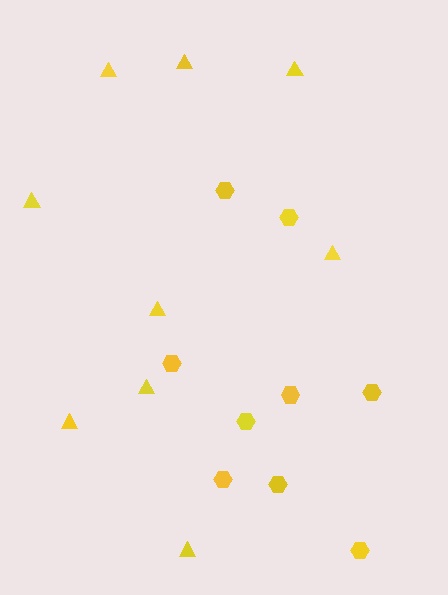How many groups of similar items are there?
There are 2 groups: one group of hexagons (9) and one group of triangles (9).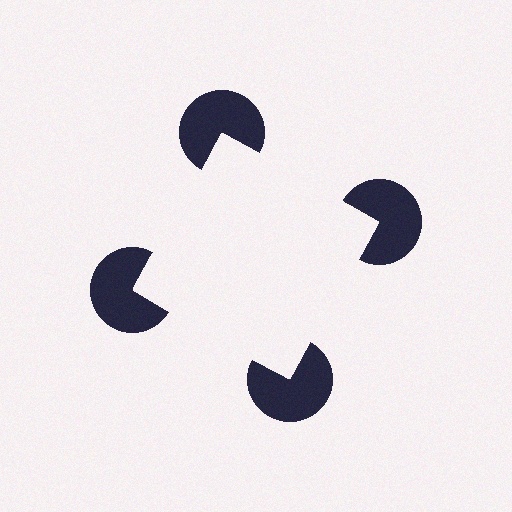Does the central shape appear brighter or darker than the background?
It typically appears slightly brighter than the background, even though no actual brightness change is drawn.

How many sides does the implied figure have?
4 sides.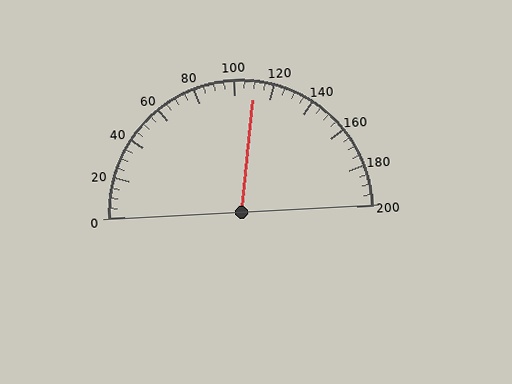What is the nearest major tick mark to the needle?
The nearest major tick mark is 120.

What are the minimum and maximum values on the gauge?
The gauge ranges from 0 to 200.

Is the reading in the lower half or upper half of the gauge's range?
The reading is in the upper half of the range (0 to 200).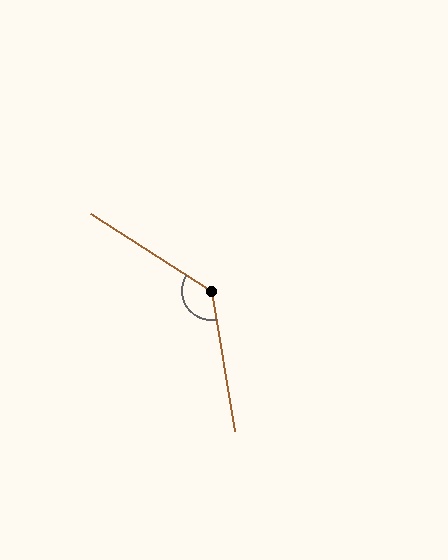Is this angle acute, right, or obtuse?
It is obtuse.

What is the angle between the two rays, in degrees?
Approximately 132 degrees.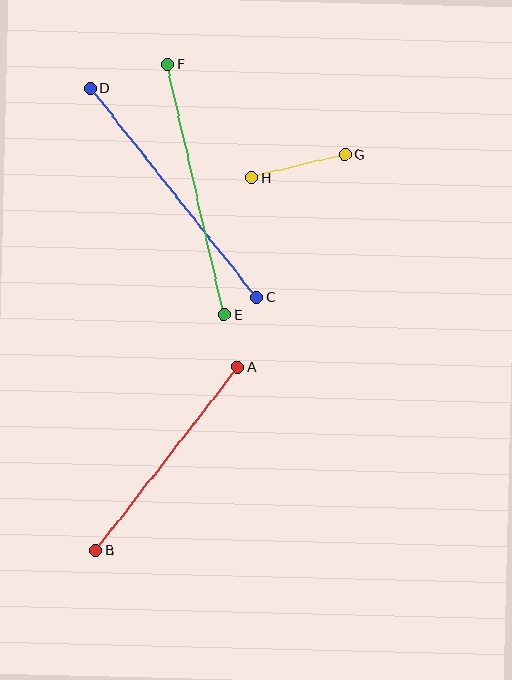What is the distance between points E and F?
The distance is approximately 257 pixels.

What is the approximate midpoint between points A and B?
The midpoint is at approximately (167, 459) pixels.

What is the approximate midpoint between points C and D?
The midpoint is at approximately (173, 193) pixels.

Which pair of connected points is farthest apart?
Points C and D are farthest apart.